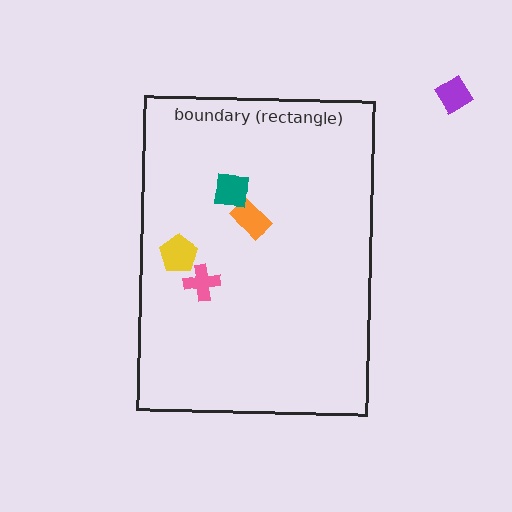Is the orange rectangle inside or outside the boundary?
Inside.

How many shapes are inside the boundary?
4 inside, 1 outside.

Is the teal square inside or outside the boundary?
Inside.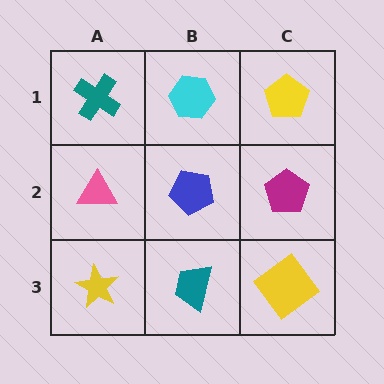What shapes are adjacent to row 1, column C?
A magenta pentagon (row 2, column C), a cyan hexagon (row 1, column B).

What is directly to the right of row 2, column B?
A magenta pentagon.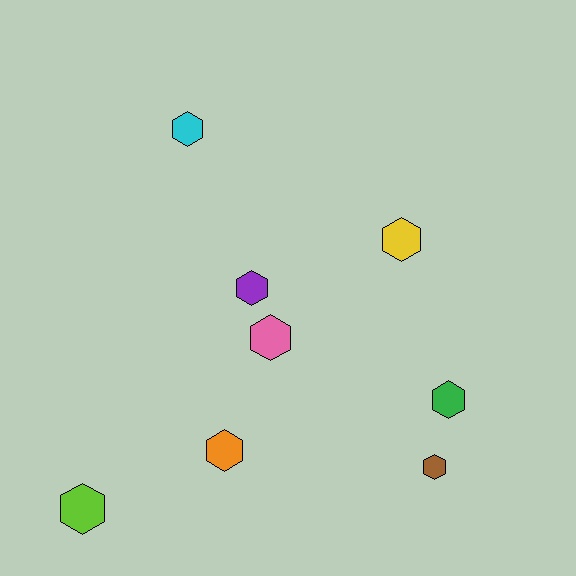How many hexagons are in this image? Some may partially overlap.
There are 8 hexagons.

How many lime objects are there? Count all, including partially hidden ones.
There is 1 lime object.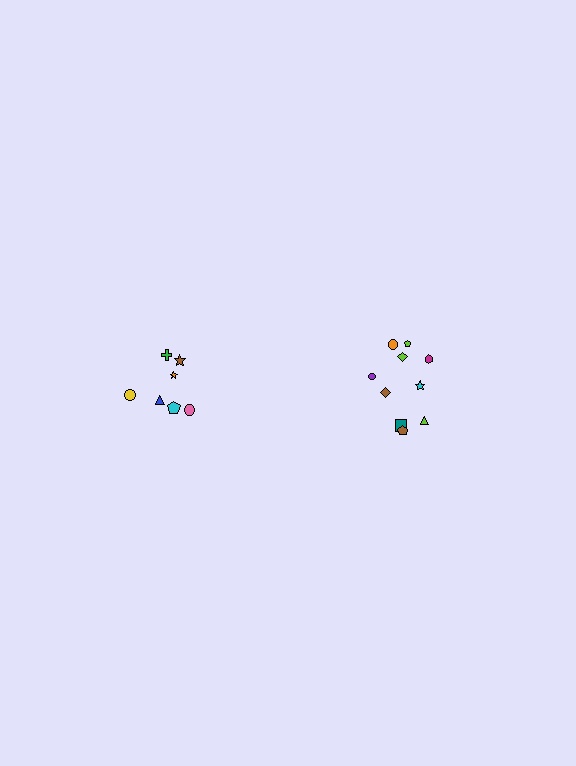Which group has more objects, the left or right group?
The right group.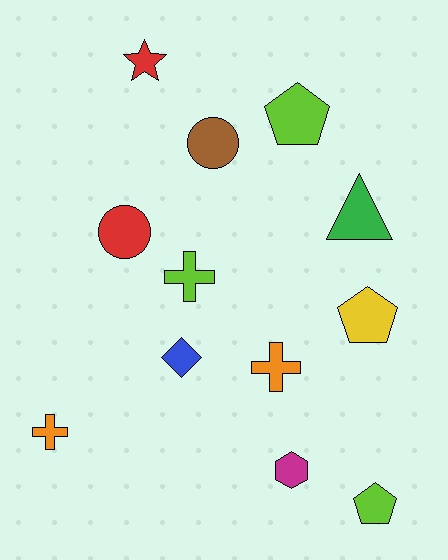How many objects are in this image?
There are 12 objects.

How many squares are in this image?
There are no squares.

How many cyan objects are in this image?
There are no cyan objects.